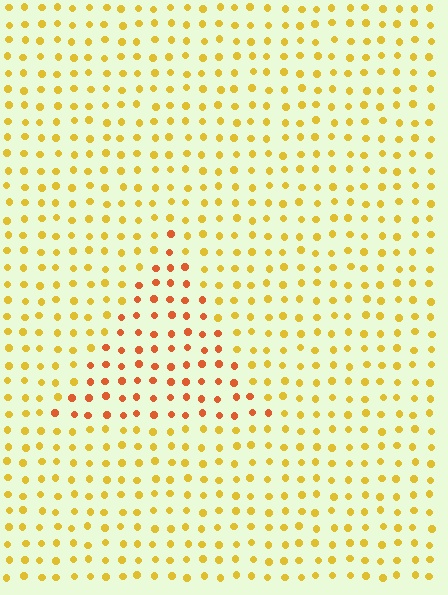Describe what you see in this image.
The image is filled with small yellow elements in a uniform arrangement. A triangle-shaped region is visible where the elements are tinted to a slightly different hue, forming a subtle color boundary.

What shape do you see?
I see a triangle.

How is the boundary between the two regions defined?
The boundary is defined purely by a slight shift in hue (about 34 degrees). Spacing, size, and orientation are identical on both sides.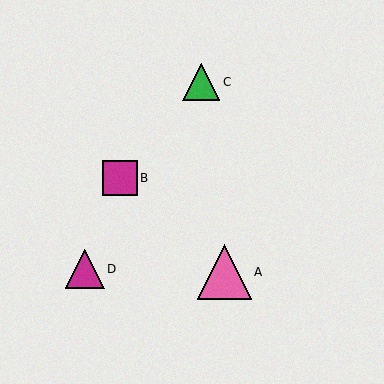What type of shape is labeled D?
Shape D is a magenta triangle.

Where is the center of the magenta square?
The center of the magenta square is at (120, 178).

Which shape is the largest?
The pink triangle (labeled A) is the largest.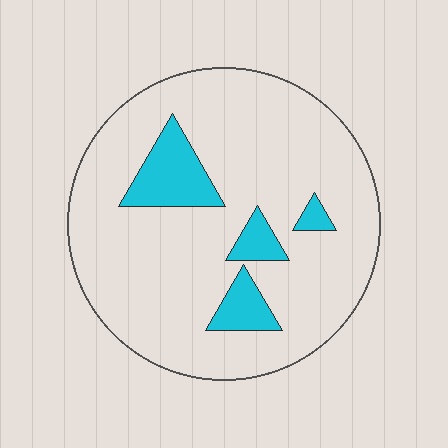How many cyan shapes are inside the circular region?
4.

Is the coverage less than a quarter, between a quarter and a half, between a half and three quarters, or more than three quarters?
Less than a quarter.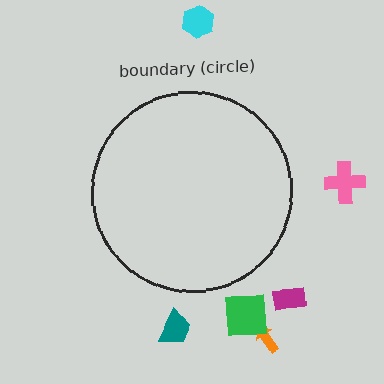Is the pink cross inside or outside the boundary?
Outside.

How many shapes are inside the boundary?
0 inside, 6 outside.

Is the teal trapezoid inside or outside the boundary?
Outside.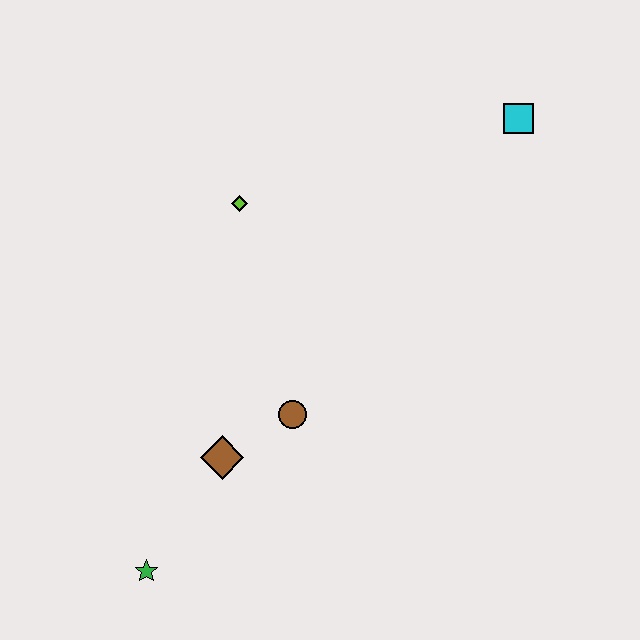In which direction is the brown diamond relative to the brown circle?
The brown diamond is to the left of the brown circle.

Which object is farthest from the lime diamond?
The green star is farthest from the lime diamond.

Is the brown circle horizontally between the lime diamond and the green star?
No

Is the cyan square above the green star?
Yes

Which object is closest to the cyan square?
The lime diamond is closest to the cyan square.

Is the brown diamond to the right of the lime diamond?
No